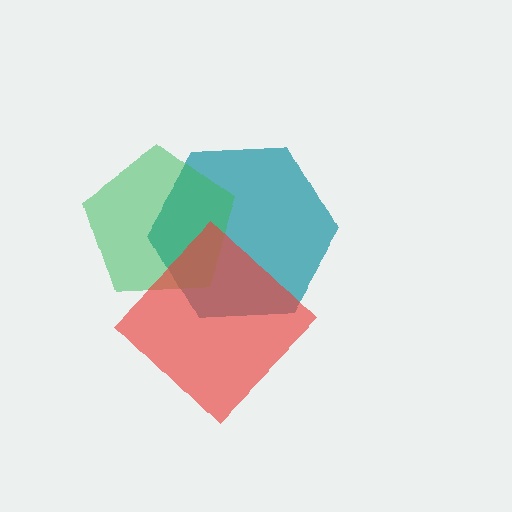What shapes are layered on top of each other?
The layered shapes are: a teal hexagon, a green pentagon, a red diamond.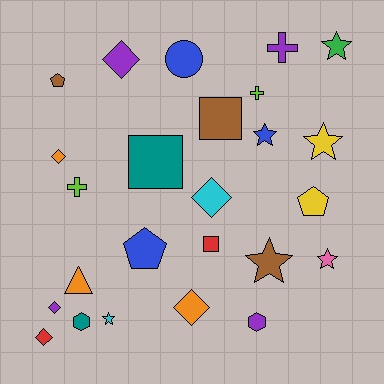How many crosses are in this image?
There are 3 crosses.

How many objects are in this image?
There are 25 objects.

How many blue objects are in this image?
There are 3 blue objects.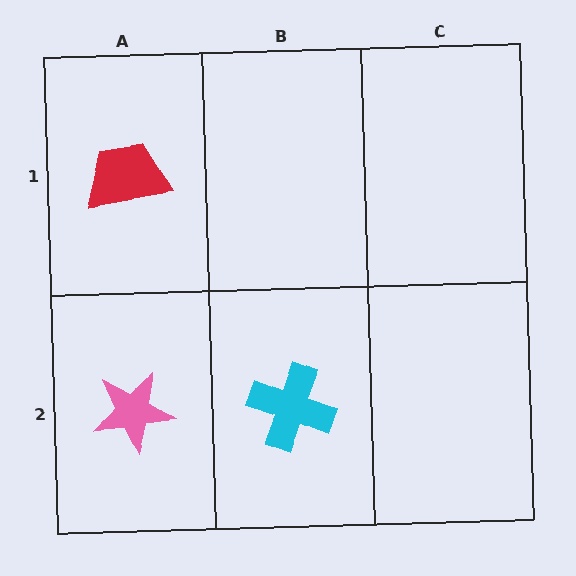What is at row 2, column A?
A pink star.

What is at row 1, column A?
A red trapezoid.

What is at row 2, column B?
A cyan cross.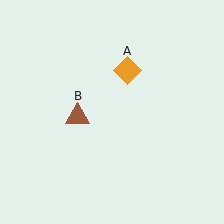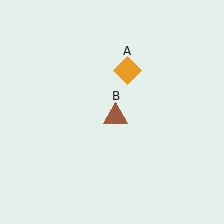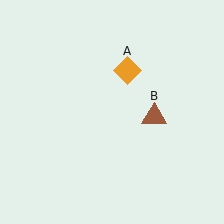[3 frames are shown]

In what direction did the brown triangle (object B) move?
The brown triangle (object B) moved right.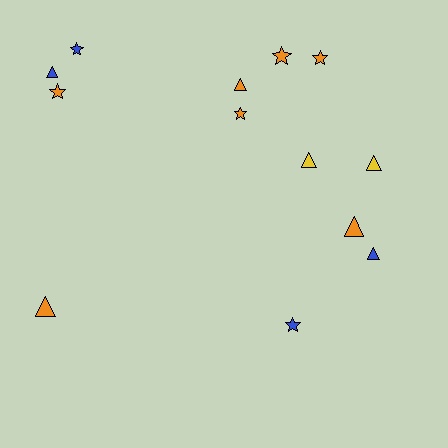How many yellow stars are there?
There are no yellow stars.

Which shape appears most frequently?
Triangle, with 7 objects.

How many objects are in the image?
There are 13 objects.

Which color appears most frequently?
Orange, with 7 objects.